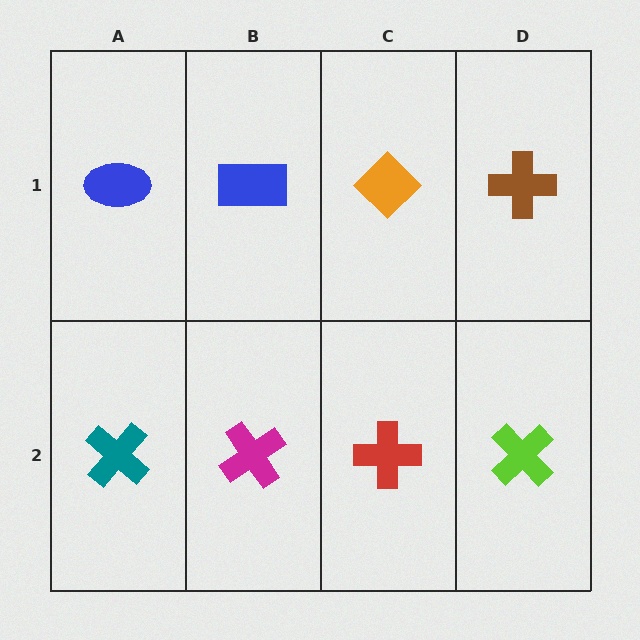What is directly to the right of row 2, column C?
A lime cross.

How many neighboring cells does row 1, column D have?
2.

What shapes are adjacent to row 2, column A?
A blue ellipse (row 1, column A), a magenta cross (row 2, column B).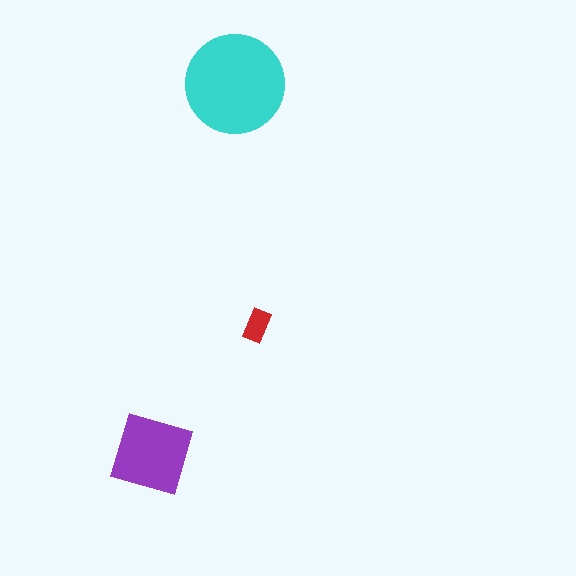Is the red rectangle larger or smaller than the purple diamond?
Smaller.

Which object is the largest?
The cyan circle.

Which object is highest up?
The cyan circle is topmost.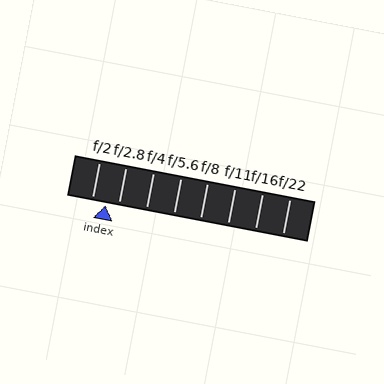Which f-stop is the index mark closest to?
The index mark is closest to f/2.8.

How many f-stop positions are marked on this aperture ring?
There are 8 f-stop positions marked.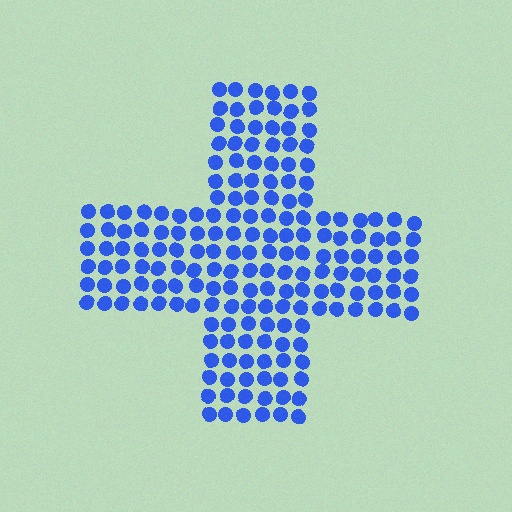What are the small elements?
The small elements are circles.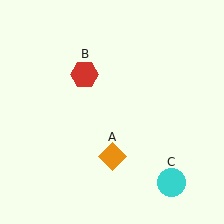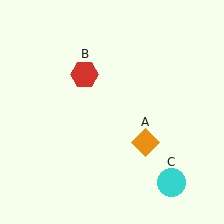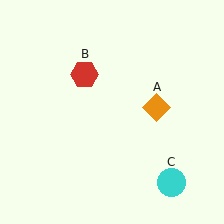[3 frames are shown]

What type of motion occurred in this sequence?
The orange diamond (object A) rotated counterclockwise around the center of the scene.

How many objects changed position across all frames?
1 object changed position: orange diamond (object A).